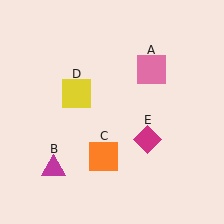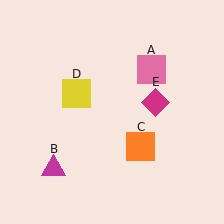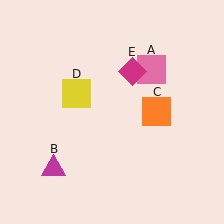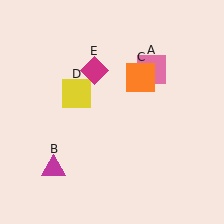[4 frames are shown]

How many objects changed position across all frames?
2 objects changed position: orange square (object C), magenta diamond (object E).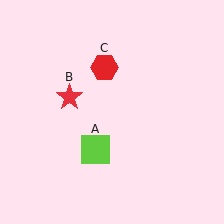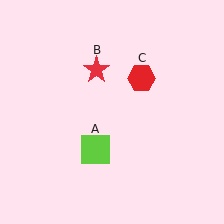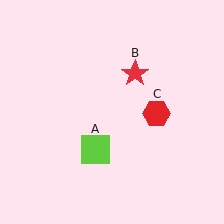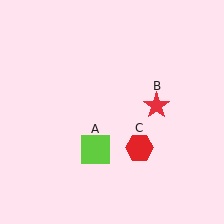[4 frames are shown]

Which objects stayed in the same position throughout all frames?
Lime square (object A) remained stationary.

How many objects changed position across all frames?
2 objects changed position: red star (object B), red hexagon (object C).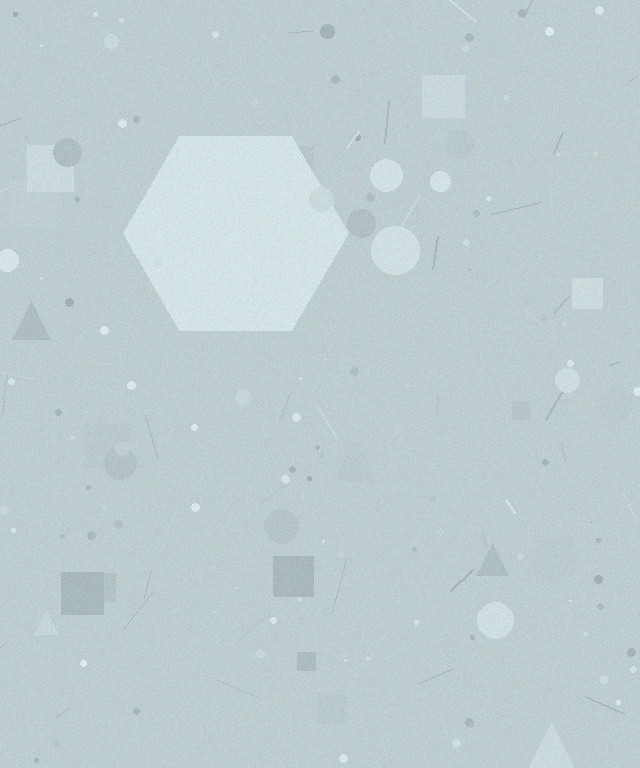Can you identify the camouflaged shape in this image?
The camouflaged shape is a hexagon.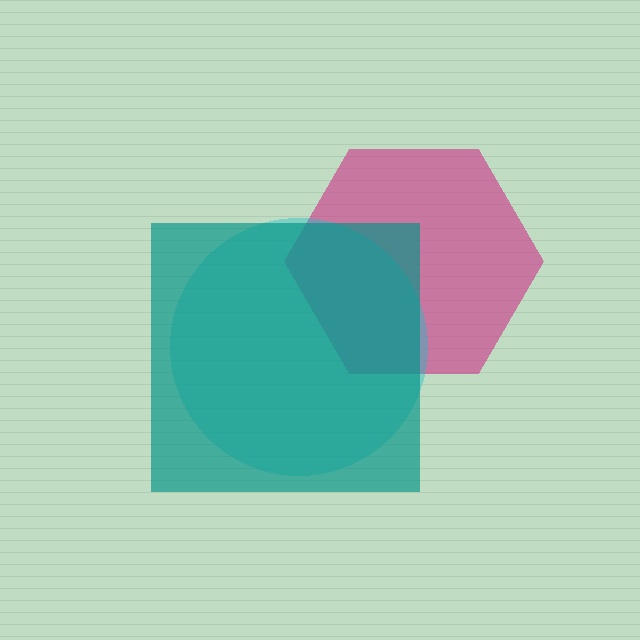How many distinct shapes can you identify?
There are 3 distinct shapes: a magenta hexagon, a cyan circle, a teal square.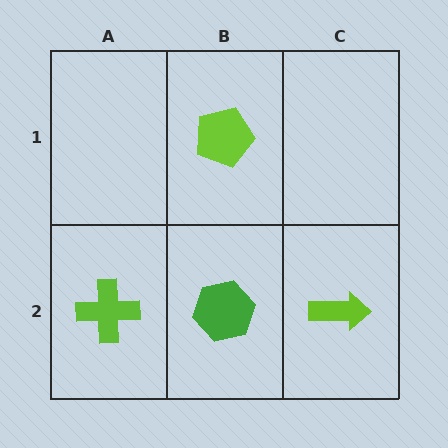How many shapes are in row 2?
3 shapes.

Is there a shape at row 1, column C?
No, that cell is empty.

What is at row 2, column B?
A green hexagon.